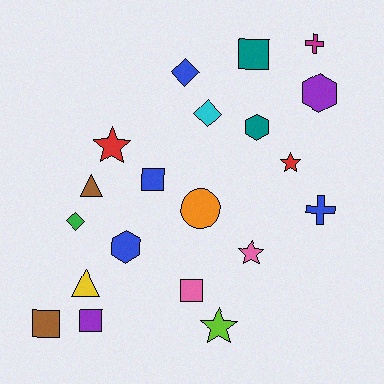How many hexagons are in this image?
There are 3 hexagons.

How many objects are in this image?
There are 20 objects.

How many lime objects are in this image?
There is 1 lime object.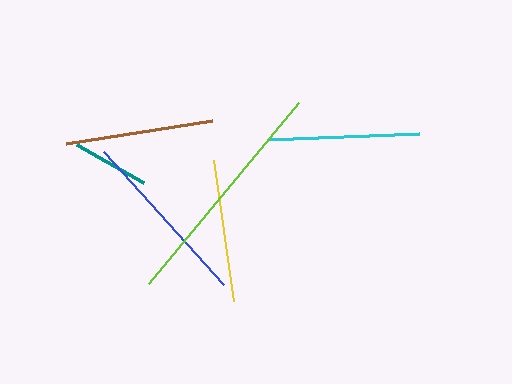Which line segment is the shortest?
The teal line is the shortest at approximately 77 pixels.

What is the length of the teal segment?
The teal segment is approximately 77 pixels long.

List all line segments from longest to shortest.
From longest to shortest: lime, blue, cyan, brown, yellow, teal.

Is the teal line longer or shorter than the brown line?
The brown line is longer than the teal line.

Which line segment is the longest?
The lime line is the longest at approximately 235 pixels.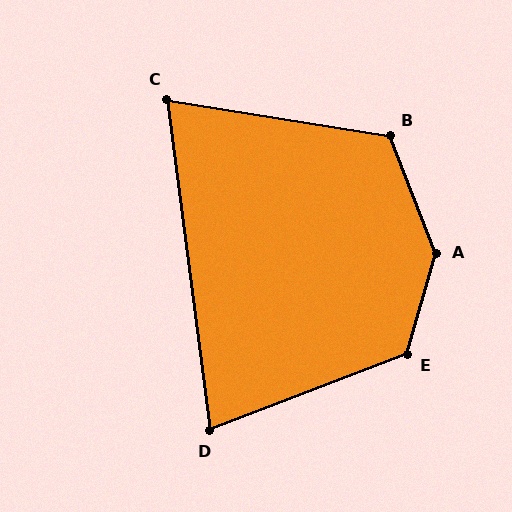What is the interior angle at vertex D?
Approximately 76 degrees (acute).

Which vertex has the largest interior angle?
A, at approximately 142 degrees.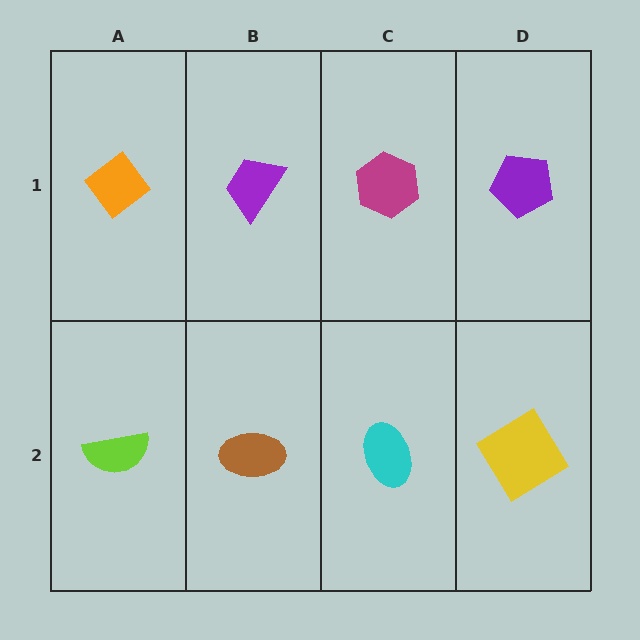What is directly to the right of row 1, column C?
A purple pentagon.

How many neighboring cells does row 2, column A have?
2.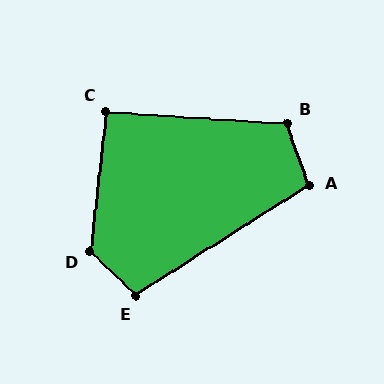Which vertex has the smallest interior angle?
C, at approximately 93 degrees.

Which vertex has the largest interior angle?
D, at approximately 128 degrees.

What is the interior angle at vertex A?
Approximately 103 degrees (obtuse).